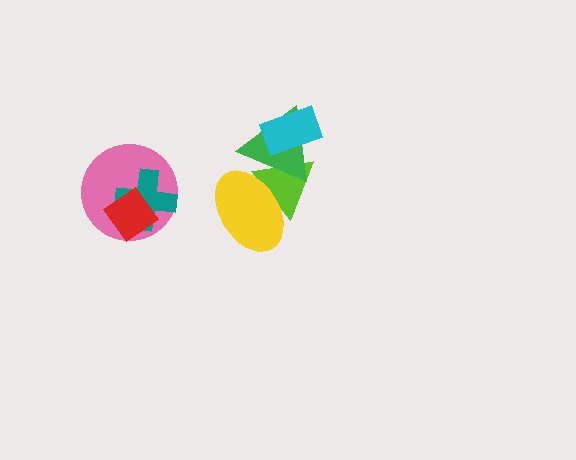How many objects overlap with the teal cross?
2 objects overlap with the teal cross.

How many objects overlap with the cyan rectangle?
2 objects overlap with the cyan rectangle.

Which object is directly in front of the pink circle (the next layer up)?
The teal cross is directly in front of the pink circle.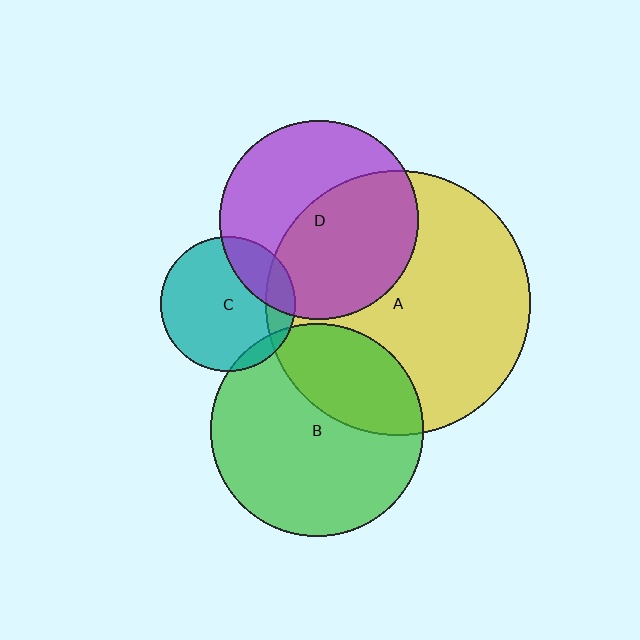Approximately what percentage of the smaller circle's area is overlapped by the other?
Approximately 15%.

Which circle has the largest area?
Circle A (yellow).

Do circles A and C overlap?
Yes.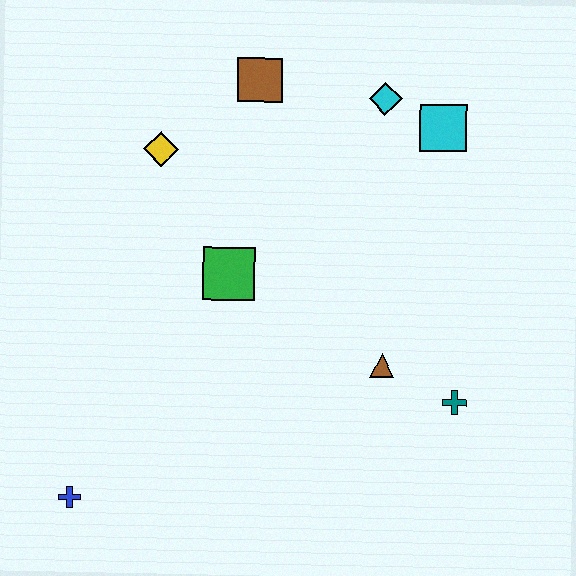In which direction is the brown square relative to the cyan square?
The brown square is to the left of the cyan square.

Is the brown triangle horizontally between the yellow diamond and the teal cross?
Yes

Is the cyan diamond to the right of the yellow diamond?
Yes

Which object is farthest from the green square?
The blue cross is farthest from the green square.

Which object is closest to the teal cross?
The brown triangle is closest to the teal cross.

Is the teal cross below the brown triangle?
Yes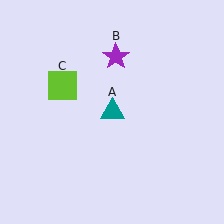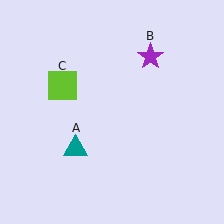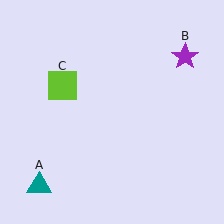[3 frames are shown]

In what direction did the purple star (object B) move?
The purple star (object B) moved right.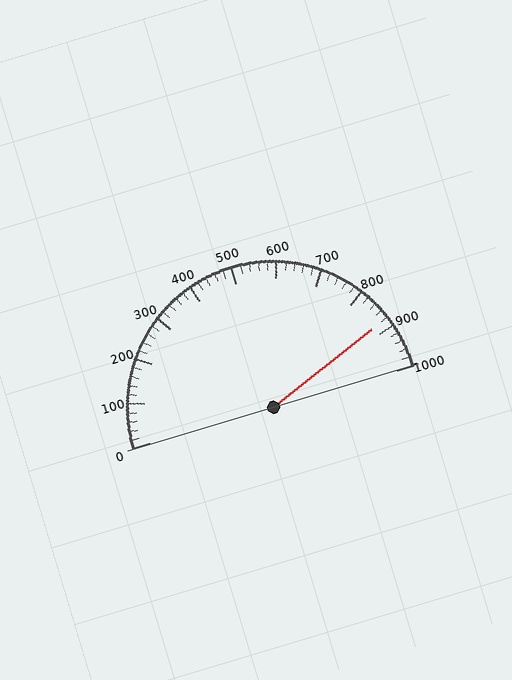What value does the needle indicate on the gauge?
The needle indicates approximately 880.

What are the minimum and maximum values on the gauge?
The gauge ranges from 0 to 1000.